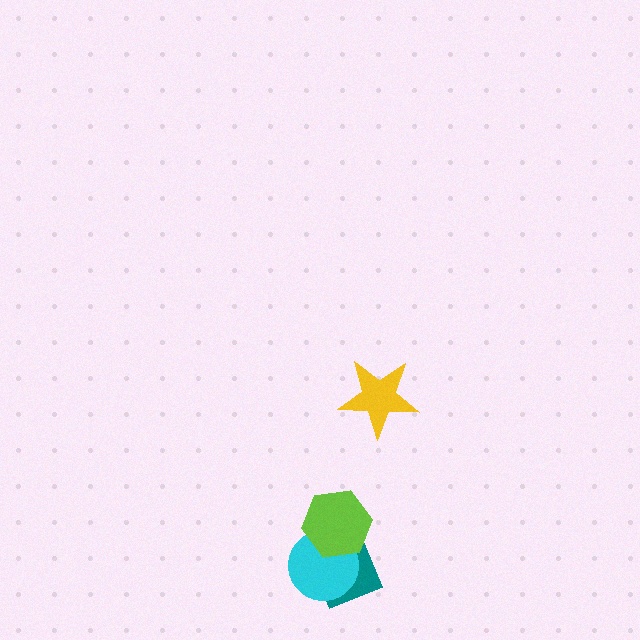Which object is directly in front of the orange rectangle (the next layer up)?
The teal square is directly in front of the orange rectangle.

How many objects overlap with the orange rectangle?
3 objects overlap with the orange rectangle.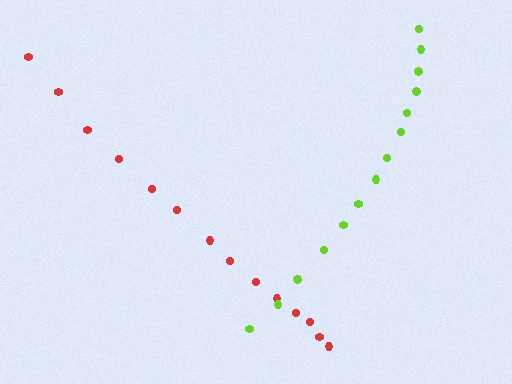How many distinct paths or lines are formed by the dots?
There are 2 distinct paths.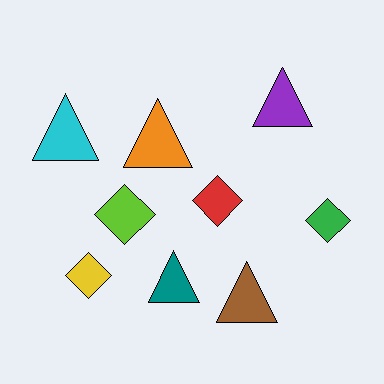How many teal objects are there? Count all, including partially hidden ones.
There is 1 teal object.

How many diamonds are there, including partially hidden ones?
There are 4 diamonds.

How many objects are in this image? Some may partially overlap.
There are 9 objects.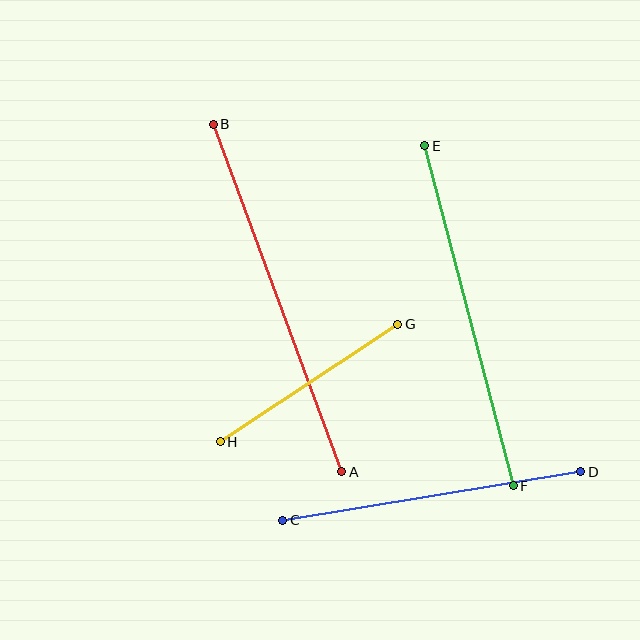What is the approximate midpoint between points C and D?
The midpoint is at approximately (432, 496) pixels.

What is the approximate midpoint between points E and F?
The midpoint is at approximately (469, 316) pixels.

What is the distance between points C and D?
The distance is approximately 302 pixels.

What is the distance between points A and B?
The distance is approximately 370 pixels.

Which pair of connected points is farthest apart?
Points A and B are farthest apart.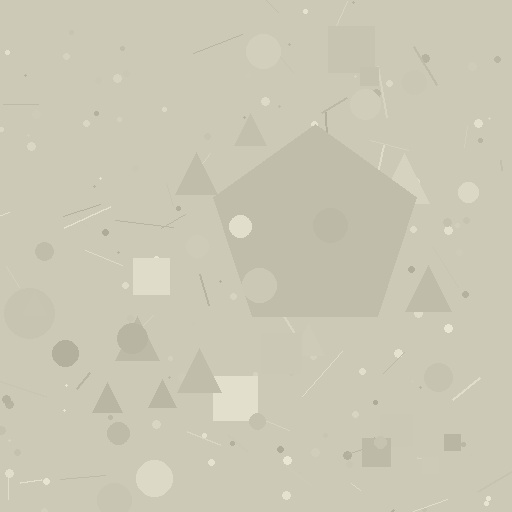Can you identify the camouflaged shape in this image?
The camouflaged shape is a pentagon.